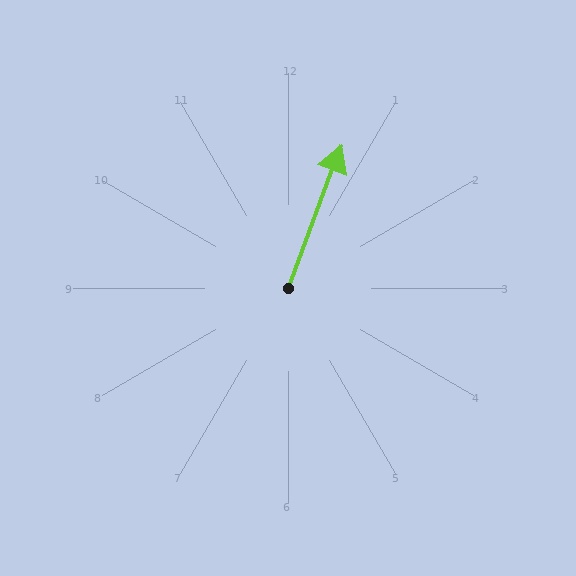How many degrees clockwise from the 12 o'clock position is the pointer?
Approximately 21 degrees.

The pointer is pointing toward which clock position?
Roughly 1 o'clock.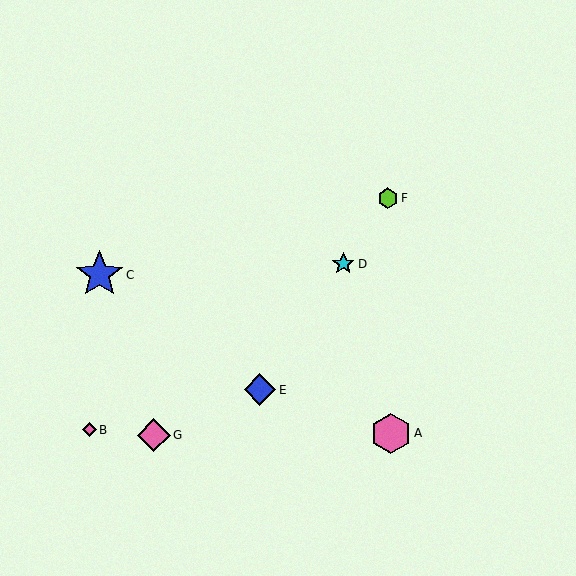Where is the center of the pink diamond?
The center of the pink diamond is at (89, 430).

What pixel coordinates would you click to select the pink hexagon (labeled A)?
Click at (391, 433) to select the pink hexagon A.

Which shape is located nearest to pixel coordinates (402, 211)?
The lime hexagon (labeled F) at (388, 198) is nearest to that location.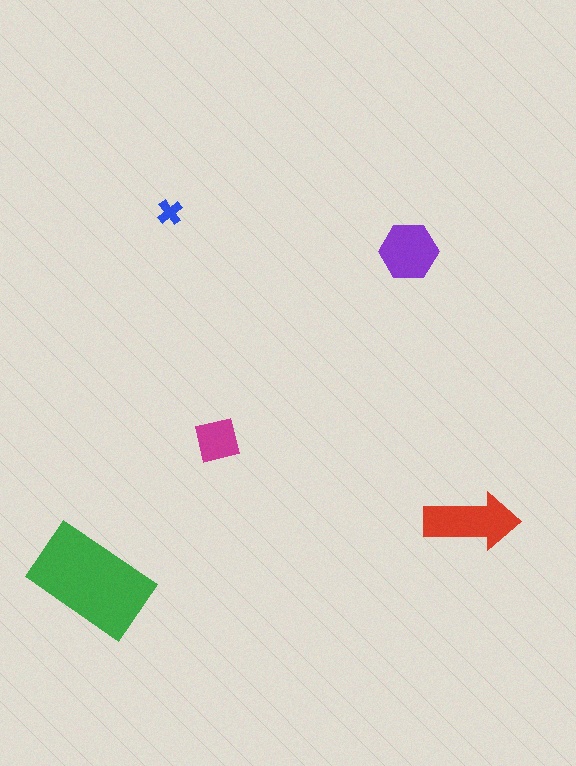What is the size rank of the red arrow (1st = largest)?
2nd.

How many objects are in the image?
There are 5 objects in the image.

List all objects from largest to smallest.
The green rectangle, the red arrow, the purple hexagon, the magenta square, the blue cross.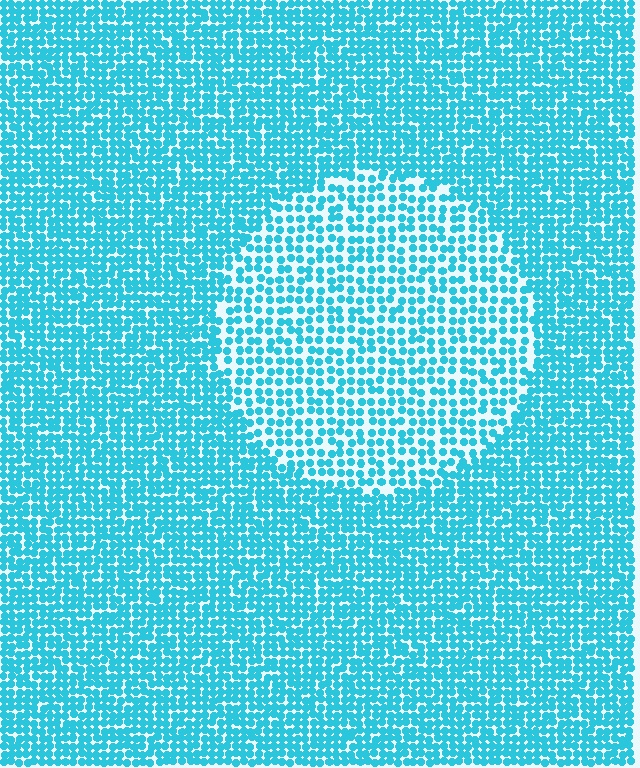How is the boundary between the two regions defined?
The boundary is defined by a change in element density (approximately 1.7x ratio). All elements are the same color, size, and shape.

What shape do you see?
I see a circle.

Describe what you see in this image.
The image contains small cyan elements arranged at two different densities. A circle-shaped region is visible where the elements are less densely packed than the surrounding area.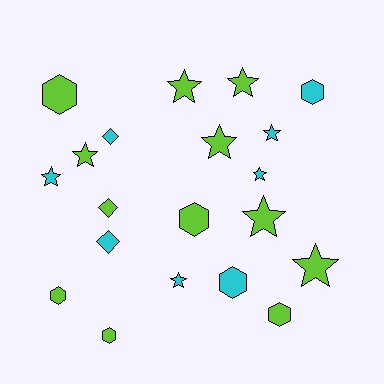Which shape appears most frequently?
Star, with 10 objects.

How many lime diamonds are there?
There is 1 lime diamond.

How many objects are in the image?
There are 20 objects.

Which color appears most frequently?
Lime, with 12 objects.